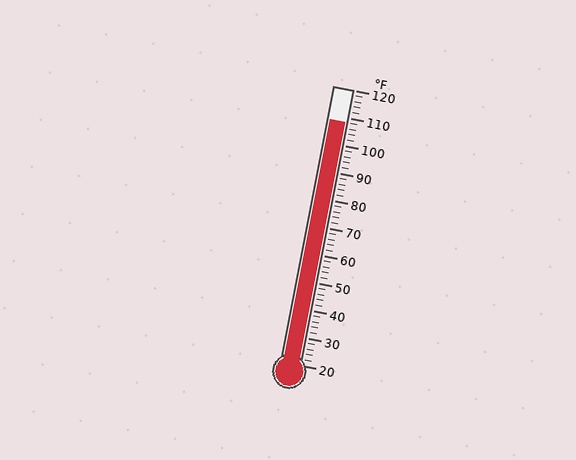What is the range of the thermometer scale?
The thermometer scale ranges from 20°F to 120°F.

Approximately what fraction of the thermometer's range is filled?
The thermometer is filled to approximately 90% of its range.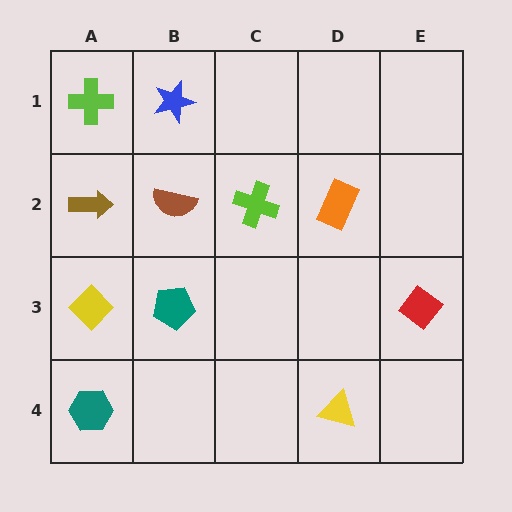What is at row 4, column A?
A teal hexagon.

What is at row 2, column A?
A brown arrow.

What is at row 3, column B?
A teal pentagon.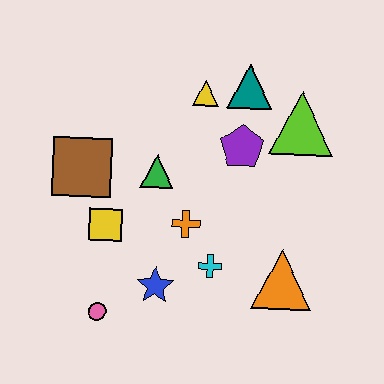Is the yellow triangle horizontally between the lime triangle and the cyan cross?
No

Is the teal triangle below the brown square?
No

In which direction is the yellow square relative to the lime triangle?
The yellow square is to the left of the lime triangle.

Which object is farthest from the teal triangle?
The pink circle is farthest from the teal triangle.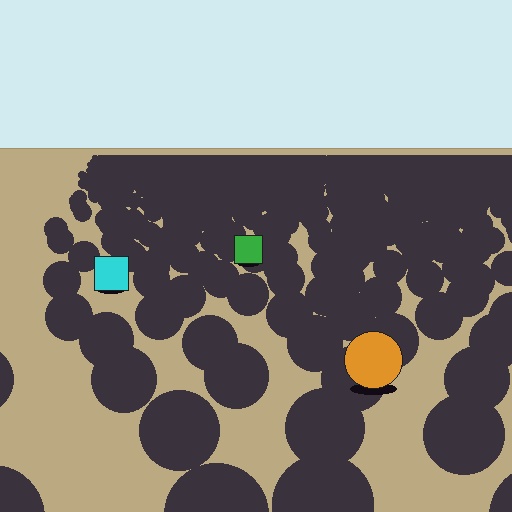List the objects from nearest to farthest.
From nearest to farthest: the orange circle, the cyan square, the green square.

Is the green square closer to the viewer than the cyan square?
No. The cyan square is closer — you can tell from the texture gradient: the ground texture is coarser near it.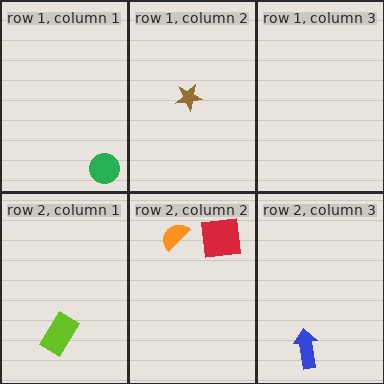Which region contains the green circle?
The row 1, column 1 region.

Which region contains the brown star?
The row 1, column 2 region.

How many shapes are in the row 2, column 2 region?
2.